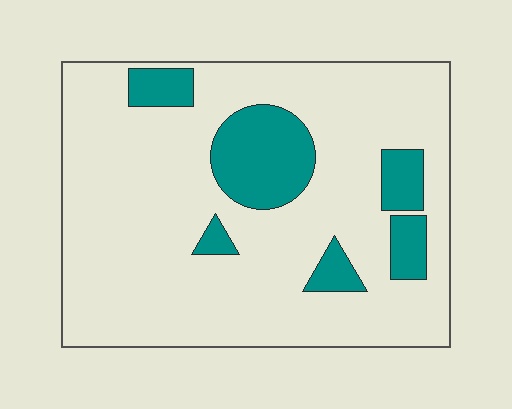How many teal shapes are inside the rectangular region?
6.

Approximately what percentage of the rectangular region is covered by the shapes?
Approximately 15%.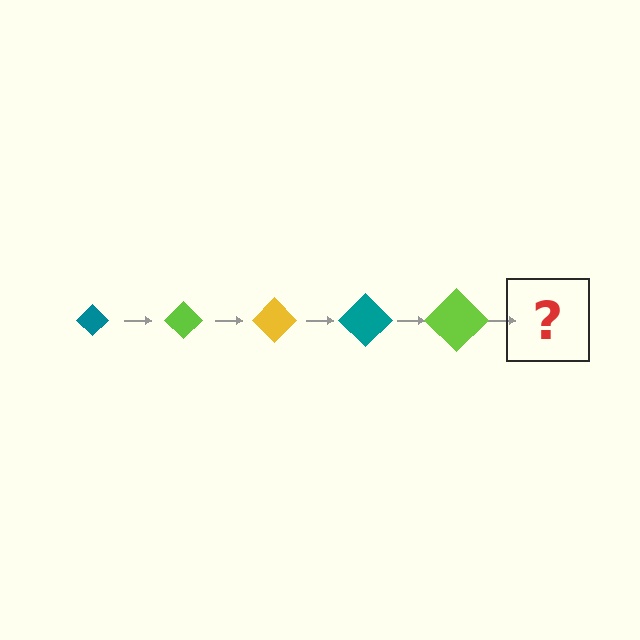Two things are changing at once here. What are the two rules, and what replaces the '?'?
The two rules are that the diamond grows larger each step and the color cycles through teal, lime, and yellow. The '?' should be a yellow diamond, larger than the previous one.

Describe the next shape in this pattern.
It should be a yellow diamond, larger than the previous one.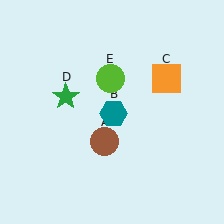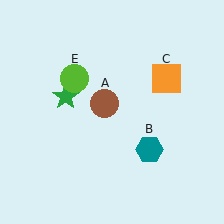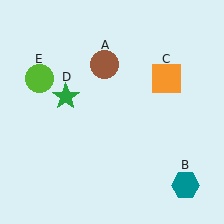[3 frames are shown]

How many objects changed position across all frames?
3 objects changed position: brown circle (object A), teal hexagon (object B), lime circle (object E).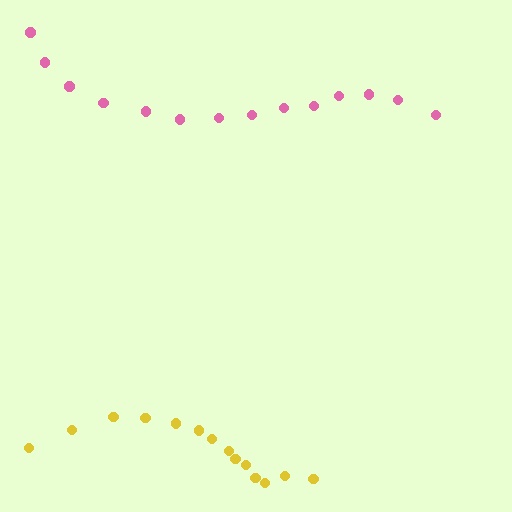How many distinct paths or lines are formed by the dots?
There are 2 distinct paths.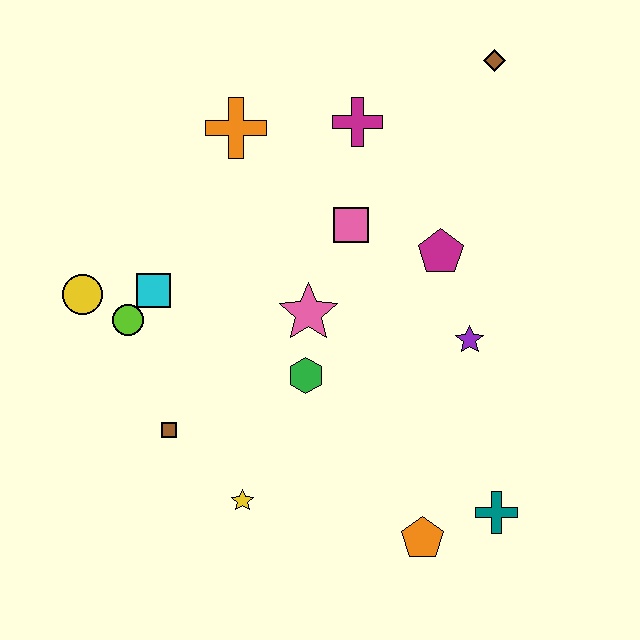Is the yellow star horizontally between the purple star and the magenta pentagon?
No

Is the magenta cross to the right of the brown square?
Yes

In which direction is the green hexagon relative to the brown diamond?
The green hexagon is below the brown diamond.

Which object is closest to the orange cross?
The magenta cross is closest to the orange cross.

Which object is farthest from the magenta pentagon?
The yellow circle is farthest from the magenta pentagon.